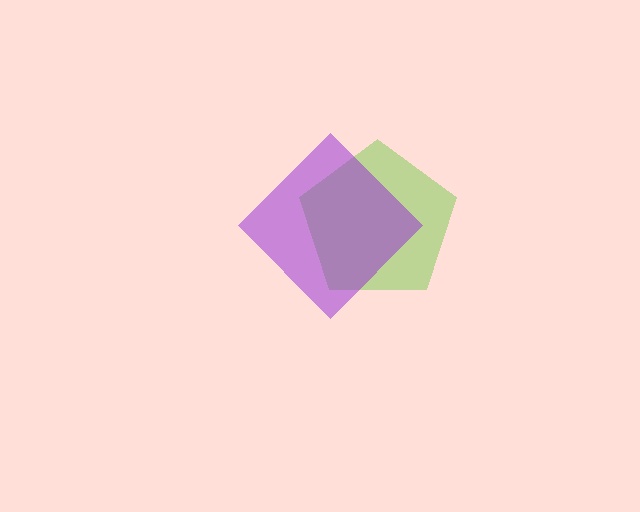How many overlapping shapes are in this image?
There are 2 overlapping shapes in the image.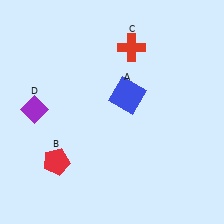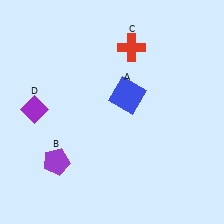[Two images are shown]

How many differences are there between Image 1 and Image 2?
There is 1 difference between the two images.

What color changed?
The pentagon (B) changed from red in Image 1 to purple in Image 2.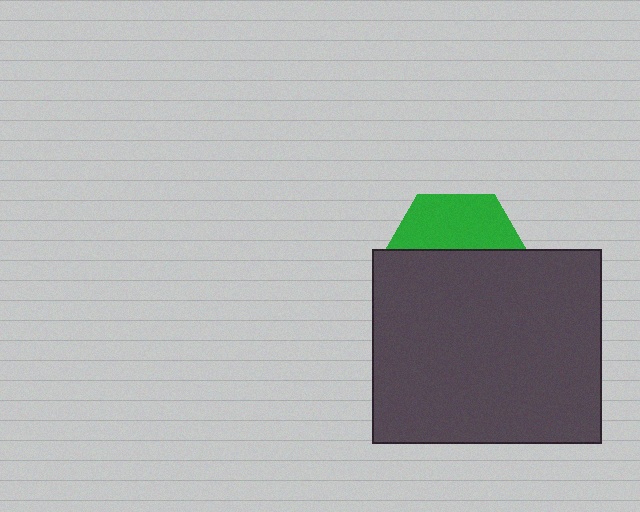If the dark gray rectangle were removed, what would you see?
You would see the complete green hexagon.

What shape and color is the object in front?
The object in front is a dark gray rectangle.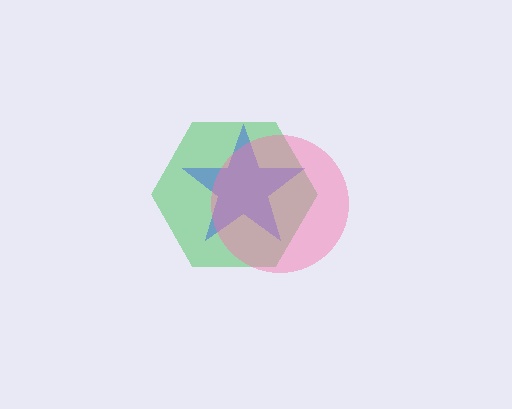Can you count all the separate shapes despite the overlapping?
Yes, there are 3 separate shapes.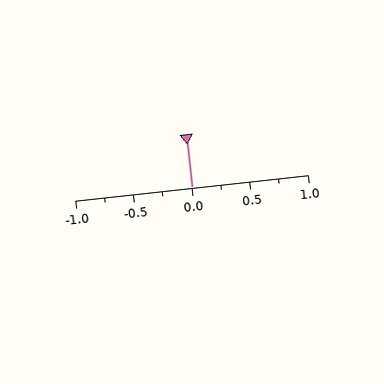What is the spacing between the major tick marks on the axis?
The major ticks are spaced 0.5 apart.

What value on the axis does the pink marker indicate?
The marker indicates approximately 0.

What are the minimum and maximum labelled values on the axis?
The axis runs from -1.0 to 1.0.